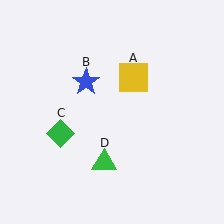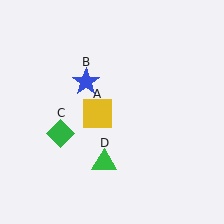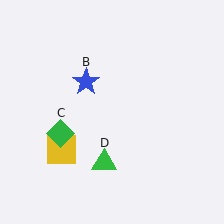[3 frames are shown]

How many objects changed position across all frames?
1 object changed position: yellow square (object A).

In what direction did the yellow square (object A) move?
The yellow square (object A) moved down and to the left.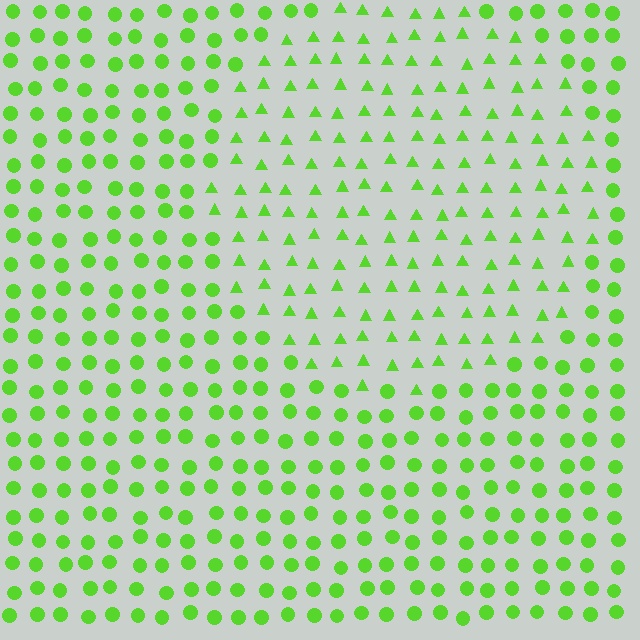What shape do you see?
I see a circle.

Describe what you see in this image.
The image is filled with small lime elements arranged in a uniform grid. A circle-shaped region contains triangles, while the surrounding area contains circles. The boundary is defined purely by the change in element shape.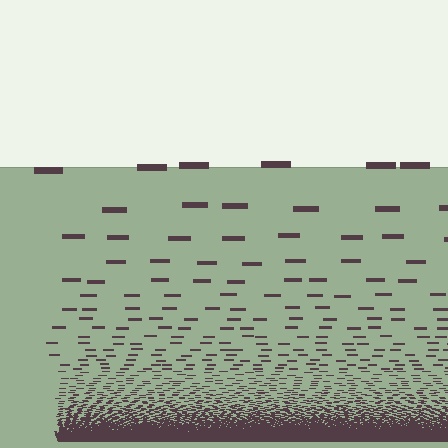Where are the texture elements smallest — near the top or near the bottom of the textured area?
Near the bottom.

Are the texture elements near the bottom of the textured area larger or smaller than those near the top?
Smaller. The gradient is inverted — elements near the bottom are smaller and denser.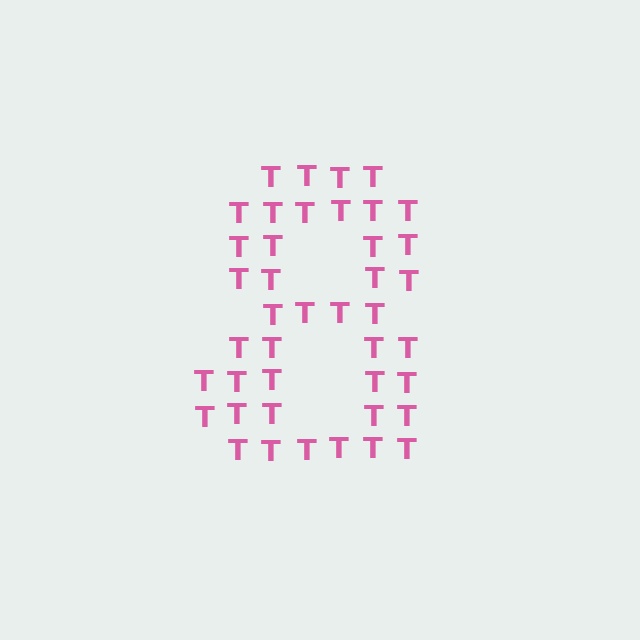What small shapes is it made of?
It is made of small letter T's.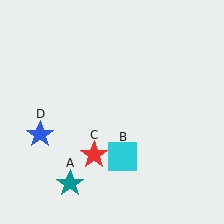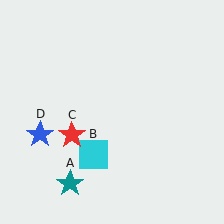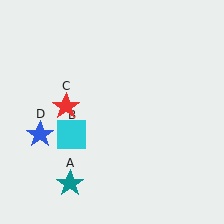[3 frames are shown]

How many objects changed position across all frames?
2 objects changed position: cyan square (object B), red star (object C).